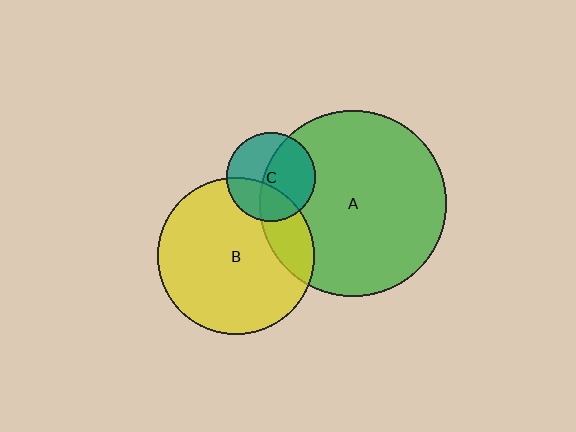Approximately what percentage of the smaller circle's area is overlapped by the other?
Approximately 35%.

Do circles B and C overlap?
Yes.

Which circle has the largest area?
Circle A (green).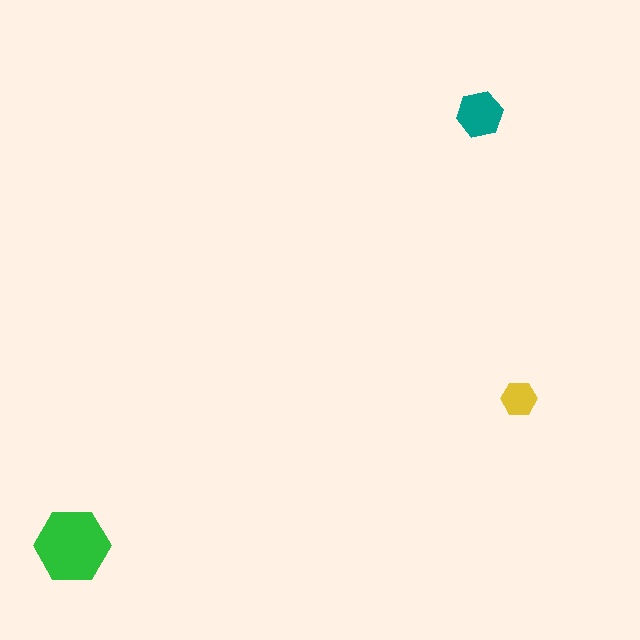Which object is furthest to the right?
The yellow hexagon is rightmost.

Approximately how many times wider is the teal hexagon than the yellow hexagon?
About 1.5 times wider.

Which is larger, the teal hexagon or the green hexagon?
The green one.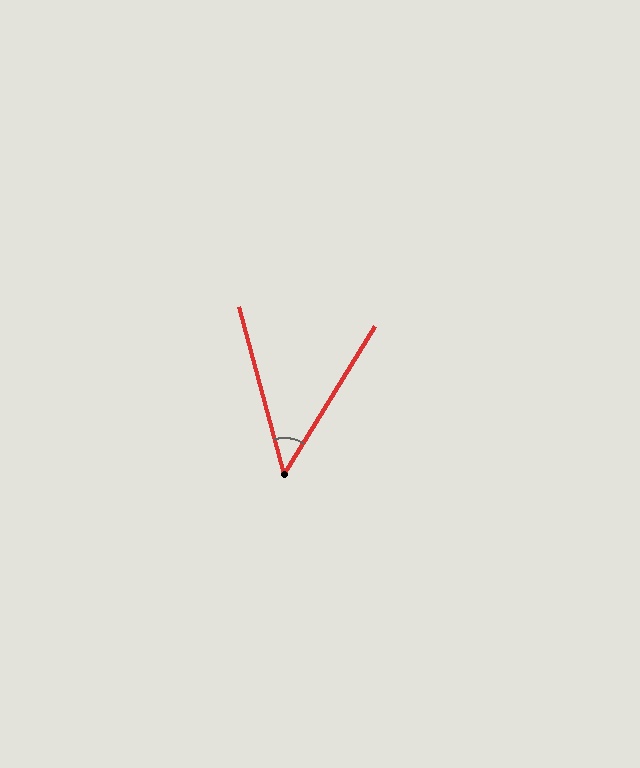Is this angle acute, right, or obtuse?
It is acute.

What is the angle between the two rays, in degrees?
Approximately 47 degrees.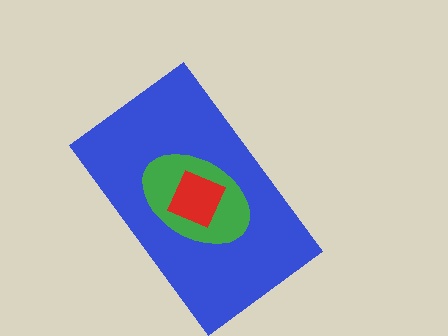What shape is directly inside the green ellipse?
The red square.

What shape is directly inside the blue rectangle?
The green ellipse.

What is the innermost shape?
The red square.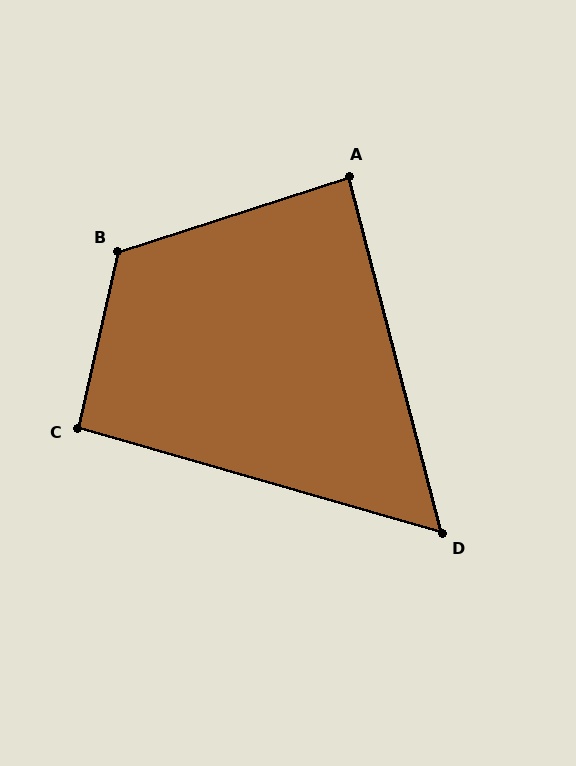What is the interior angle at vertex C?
Approximately 93 degrees (approximately right).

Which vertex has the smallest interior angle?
D, at approximately 59 degrees.